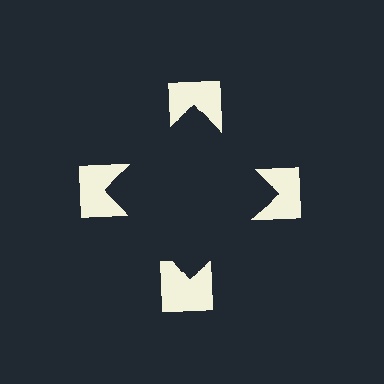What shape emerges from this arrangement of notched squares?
An illusory square — its edges are inferred from the aligned wedge cuts in the notched squares, not physically drawn.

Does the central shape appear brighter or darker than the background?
It typically appears slightly darker than the background, even though no actual brightness change is drawn.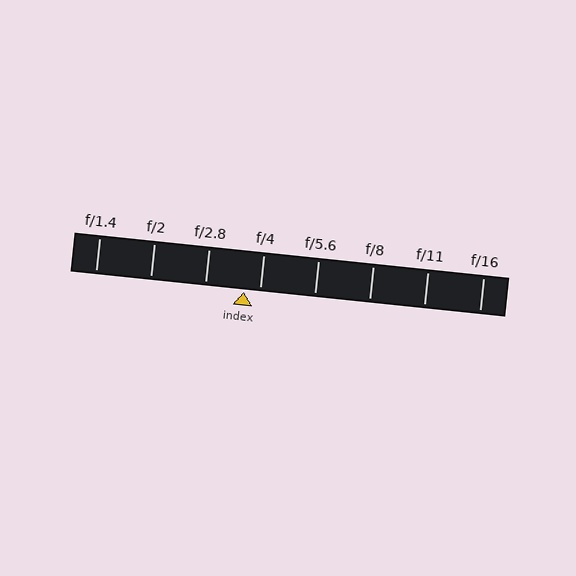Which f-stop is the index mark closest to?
The index mark is closest to f/4.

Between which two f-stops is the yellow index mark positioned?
The index mark is between f/2.8 and f/4.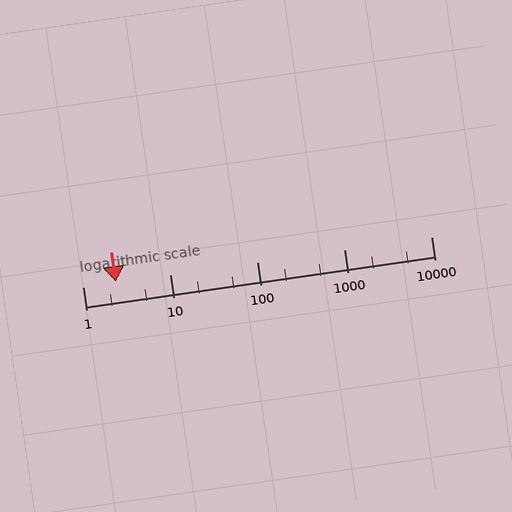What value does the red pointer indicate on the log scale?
The pointer indicates approximately 2.4.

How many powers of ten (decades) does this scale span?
The scale spans 4 decades, from 1 to 10000.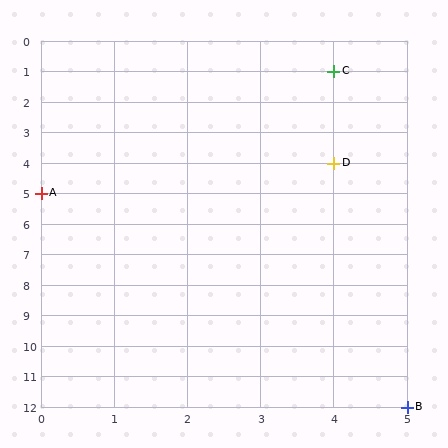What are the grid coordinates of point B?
Point B is at grid coordinates (5, 12).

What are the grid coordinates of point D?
Point D is at grid coordinates (4, 4).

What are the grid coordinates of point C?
Point C is at grid coordinates (4, 1).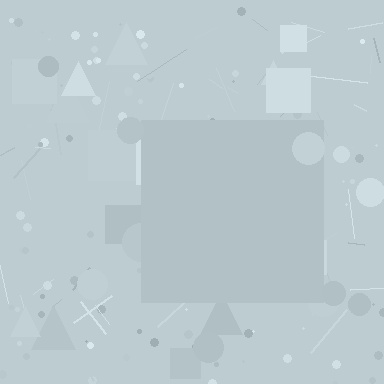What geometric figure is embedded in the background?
A square is embedded in the background.